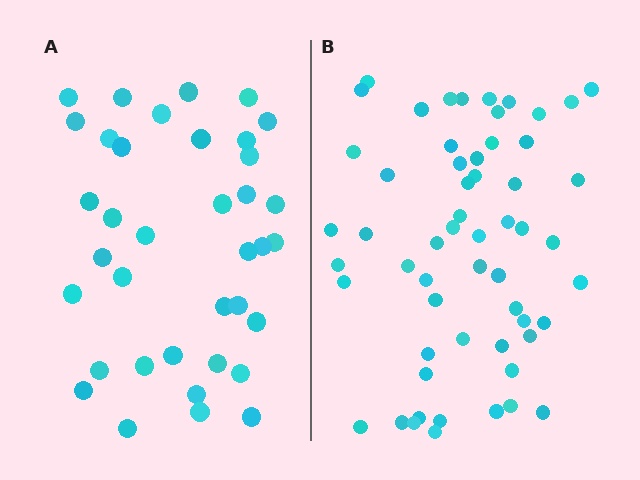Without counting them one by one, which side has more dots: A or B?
Region B (the right region) has more dots.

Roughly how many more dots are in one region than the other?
Region B has approximately 20 more dots than region A.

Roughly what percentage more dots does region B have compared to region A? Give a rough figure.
About 55% more.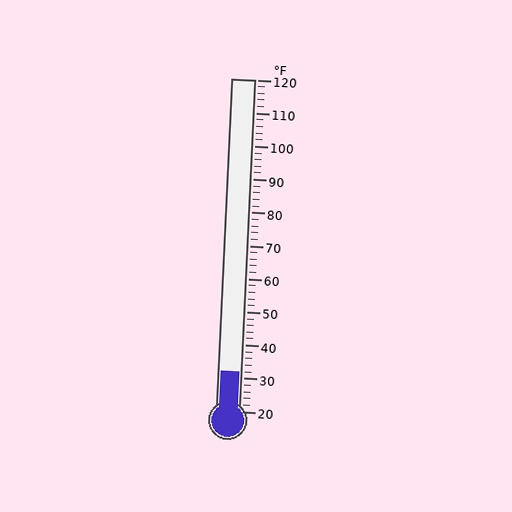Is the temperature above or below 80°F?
The temperature is below 80°F.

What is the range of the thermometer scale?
The thermometer scale ranges from 20°F to 120°F.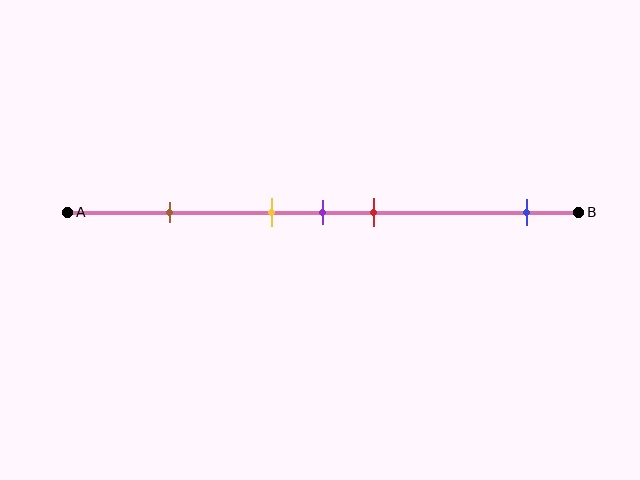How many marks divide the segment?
There are 5 marks dividing the segment.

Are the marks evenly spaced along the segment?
No, the marks are not evenly spaced.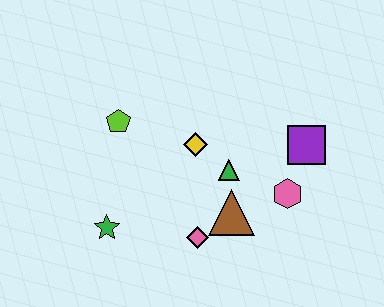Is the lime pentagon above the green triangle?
Yes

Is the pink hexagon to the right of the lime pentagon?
Yes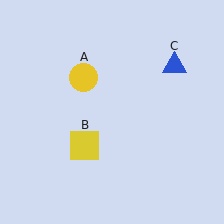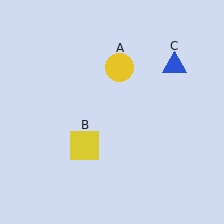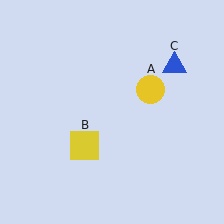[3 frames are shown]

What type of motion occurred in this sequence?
The yellow circle (object A) rotated clockwise around the center of the scene.